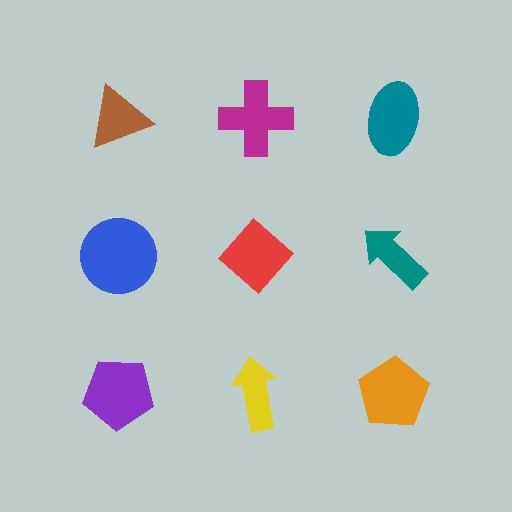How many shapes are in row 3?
3 shapes.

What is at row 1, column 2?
A magenta cross.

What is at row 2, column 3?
A teal arrow.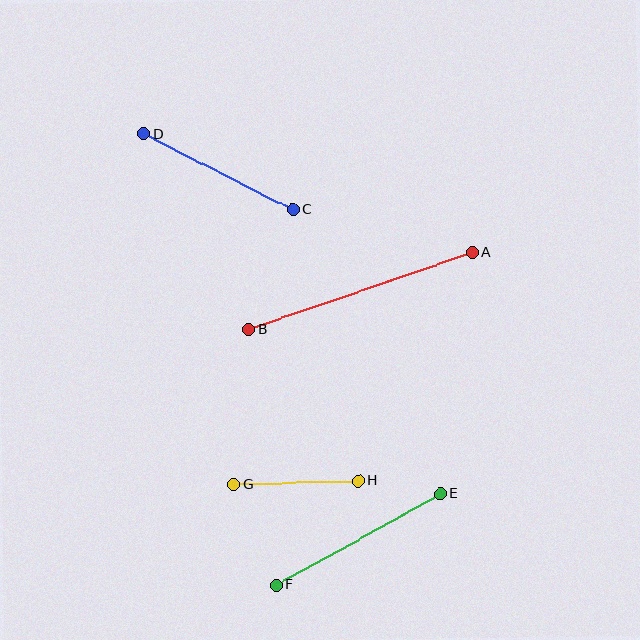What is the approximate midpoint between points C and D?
The midpoint is at approximately (218, 172) pixels.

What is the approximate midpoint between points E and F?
The midpoint is at approximately (359, 539) pixels.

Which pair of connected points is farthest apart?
Points A and B are farthest apart.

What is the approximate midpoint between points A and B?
The midpoint is at approximately (361, 291) pixels.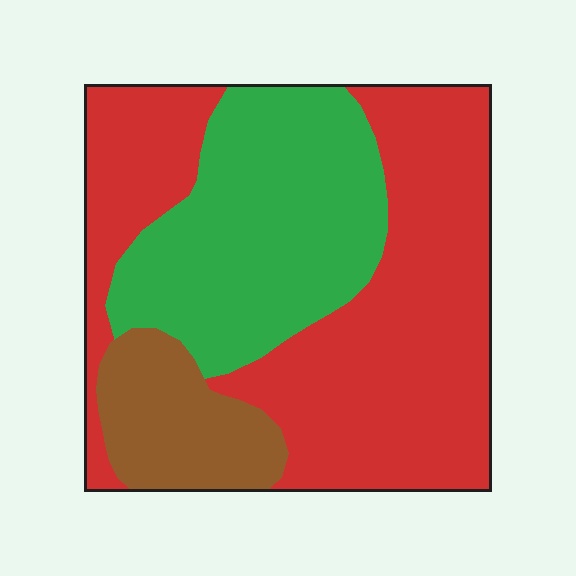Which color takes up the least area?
Brown, at roughly 15%.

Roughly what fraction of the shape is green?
Green takes up about one third (1/3) of the shape.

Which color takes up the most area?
Red, at roughly 55%.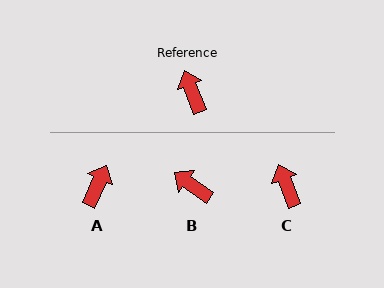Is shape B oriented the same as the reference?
No, it is off by about 33 degrees.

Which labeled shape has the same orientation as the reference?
C.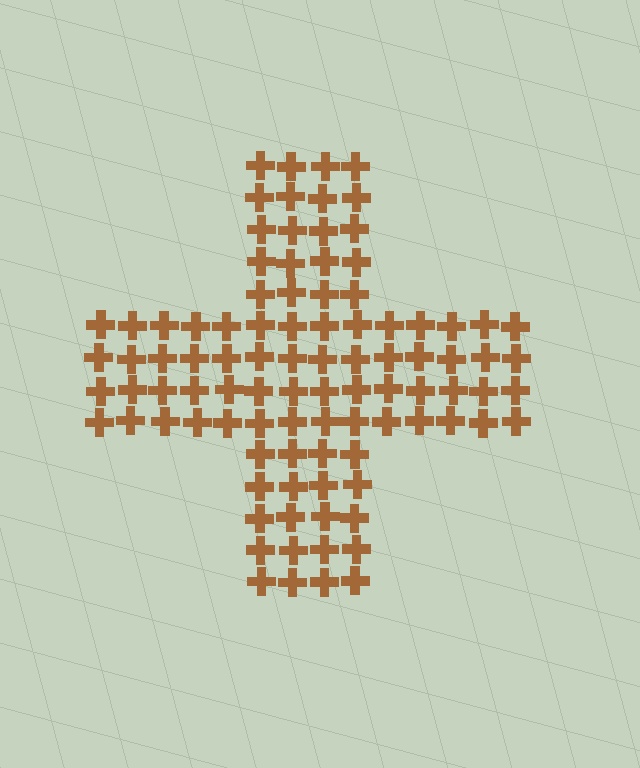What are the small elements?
The small elements are crosses.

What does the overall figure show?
The overall figure shows a cross.